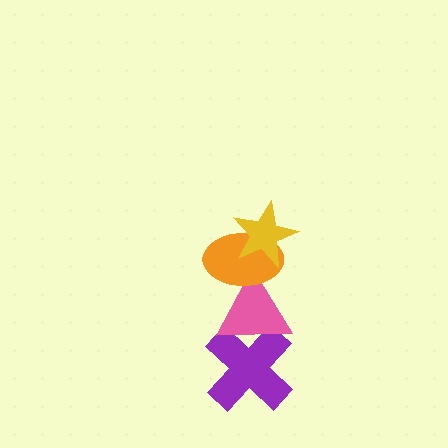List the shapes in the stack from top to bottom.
From top to bottom: the yellow star, the orange ellipse, the pink triangle, the purple cross.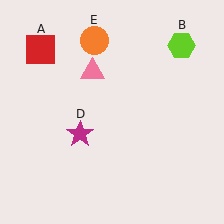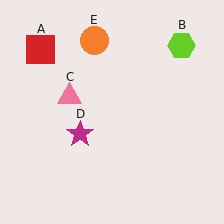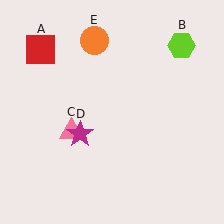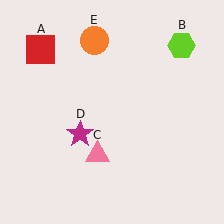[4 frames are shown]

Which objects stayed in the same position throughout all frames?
Red square (object A) and lime hexagon (object B) and magenta star (object D) and orange circle (object E) remained stationary.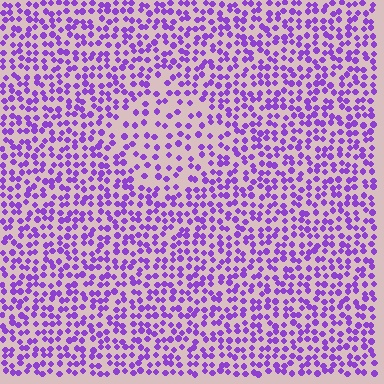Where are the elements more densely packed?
The elements are more densely packed outside the diamond boundary.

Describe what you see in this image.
The image contains small purple elements arranged at two different densities. A diamond-shaped region is visible where the elements are less densely packed than the surrounding area.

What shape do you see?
I see a diamond.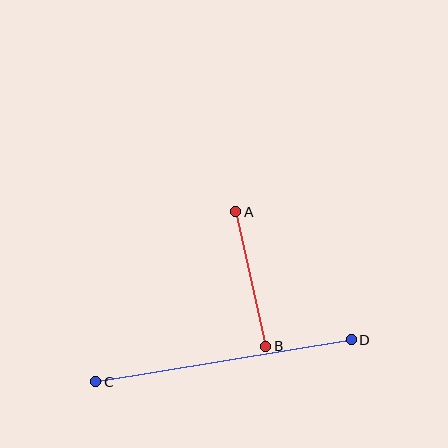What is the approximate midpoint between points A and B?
The midpoint is at approximately (251, 279) pixels.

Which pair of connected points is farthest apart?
Points C and D are farthest apart.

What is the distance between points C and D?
The distance is approximately 259 pixels.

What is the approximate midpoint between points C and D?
The midpoint is at approximately (223, 361) pixels.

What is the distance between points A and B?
The distance is approximately 138 pixels.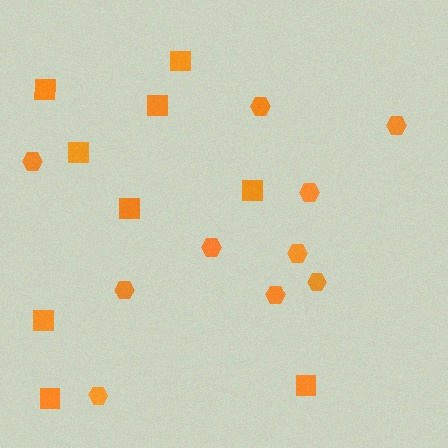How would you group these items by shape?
There are 2 groups: one group of squares (9) and one group of hexagons (10).